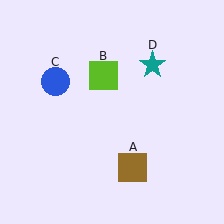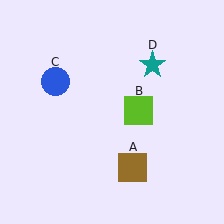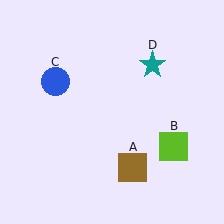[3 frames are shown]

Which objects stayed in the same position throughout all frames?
Brown square (object A) and blue circle (object C) and teal star (object D) remained stationary.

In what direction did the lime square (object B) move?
The lime square (object B) moved down and to the right.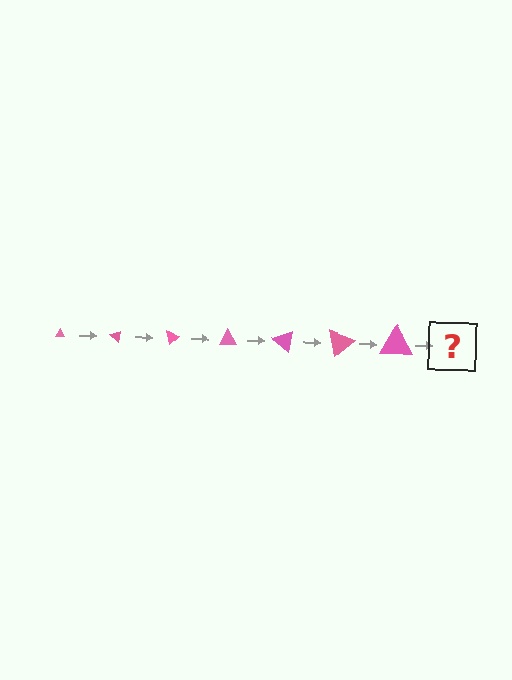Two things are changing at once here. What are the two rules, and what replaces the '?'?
The two rules are that the triangle grows larger each step and it rotates 40 degrees each step. The '?' should be a triangle, larger than the previous one and rotated 280 degrees from the start.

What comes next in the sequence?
The next element should be a triangle, larger than the previous one and rotated 280 degrees from the start.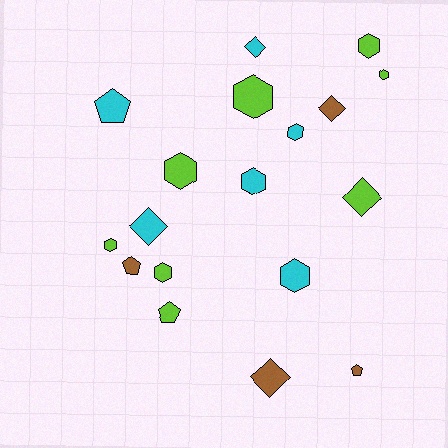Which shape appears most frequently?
Hexagon, with 9 objects.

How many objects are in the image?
There are 18 objects.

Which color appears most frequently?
Lime, with 8 objects.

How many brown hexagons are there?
There are no brown hexagons.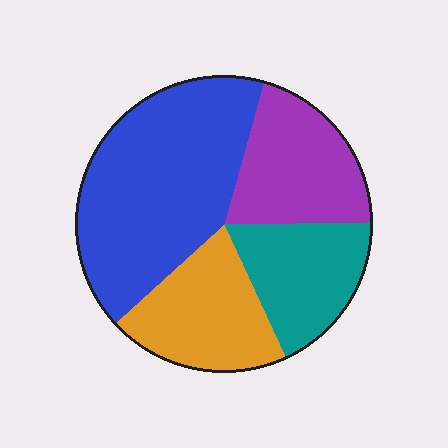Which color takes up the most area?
Blue, at roughly 40%.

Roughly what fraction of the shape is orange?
Orange takes up about one fifth (1/5) of the shape.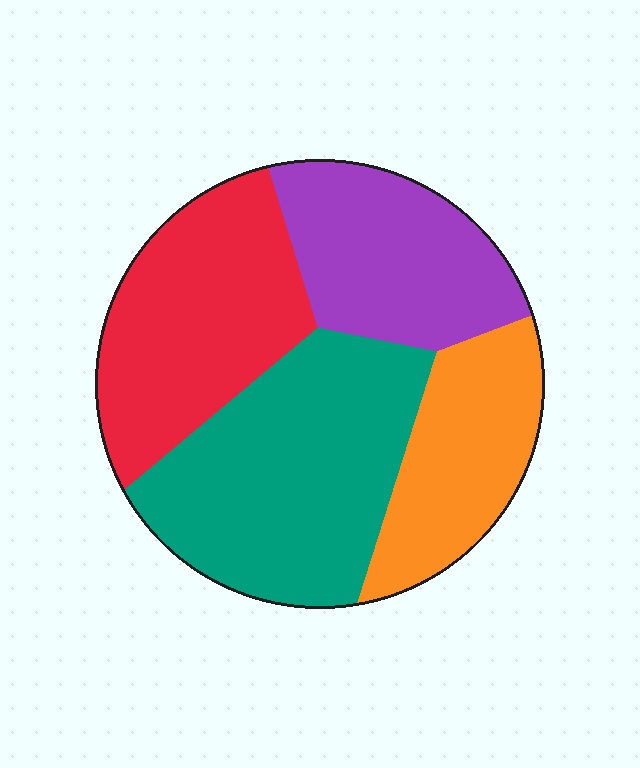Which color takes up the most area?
Teal, at roughly 35%.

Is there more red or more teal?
Teal.